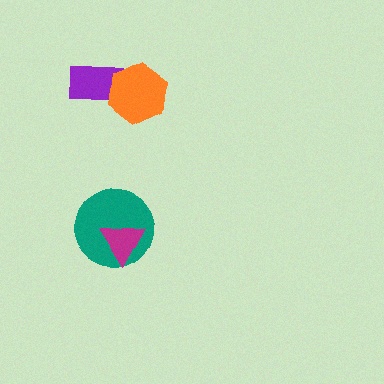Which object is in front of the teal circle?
The magenta triangle is in front of the teal circle.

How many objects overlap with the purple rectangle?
1 object overlaps with the purple rectangle.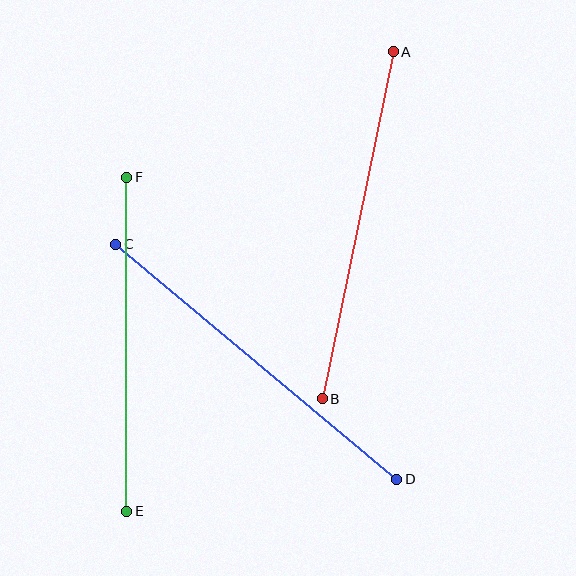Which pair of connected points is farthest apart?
Points C and D are farthest apart.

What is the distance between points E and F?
The distance is approximately 334 pixels.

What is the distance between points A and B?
The distance is approximately 354 pixels.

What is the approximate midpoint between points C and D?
The midpoint is at approximately (256, 362) pixels.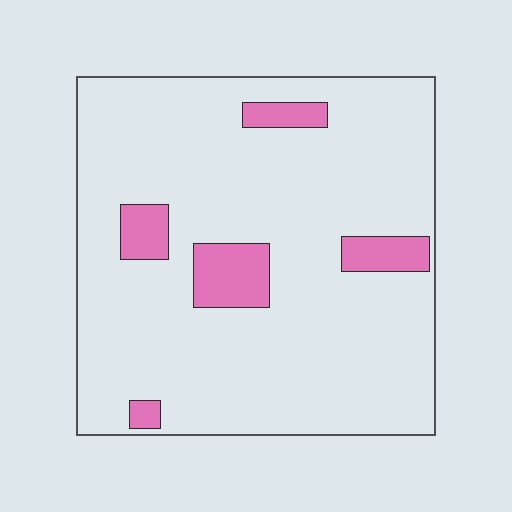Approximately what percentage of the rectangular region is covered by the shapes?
Approximately 10%.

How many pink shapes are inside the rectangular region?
5.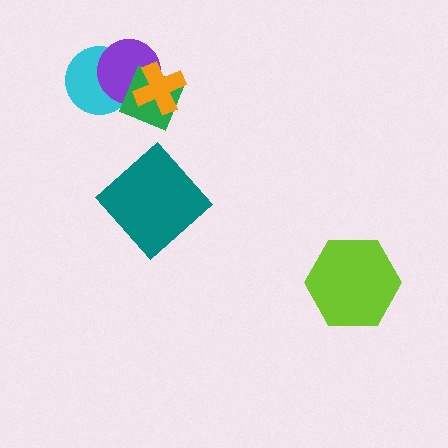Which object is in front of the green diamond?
The orange cross is in front of the green diamond.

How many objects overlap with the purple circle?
3 objects overlap with the purple circle.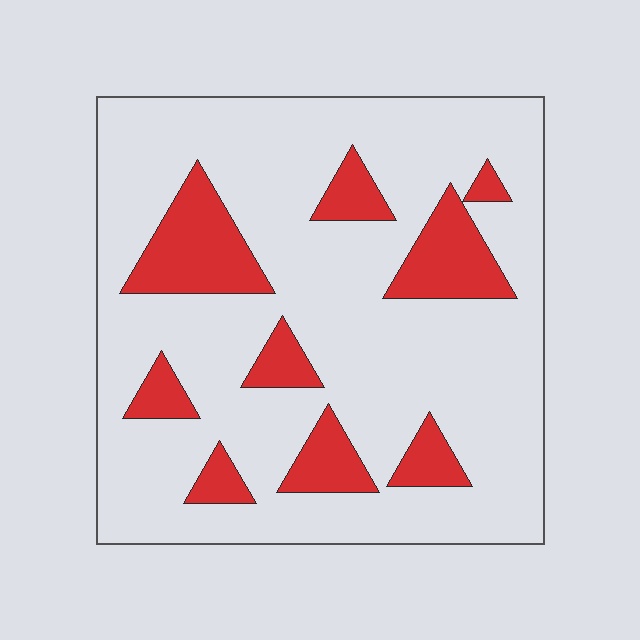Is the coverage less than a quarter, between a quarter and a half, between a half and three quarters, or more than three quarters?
Less than a quarter.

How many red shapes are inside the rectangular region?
9.